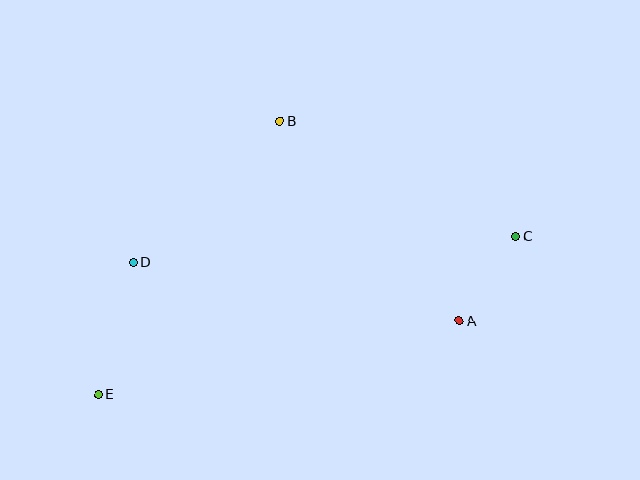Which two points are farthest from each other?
Points C and E are farthest from each other.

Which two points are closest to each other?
Points A and C are closest to each other.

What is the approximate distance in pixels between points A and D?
The distance between A and D is approximately 332 pixels.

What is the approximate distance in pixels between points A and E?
The distance between A and E is approximately 368 pixels.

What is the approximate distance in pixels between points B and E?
The distance between B and E is approximately 328 pixels.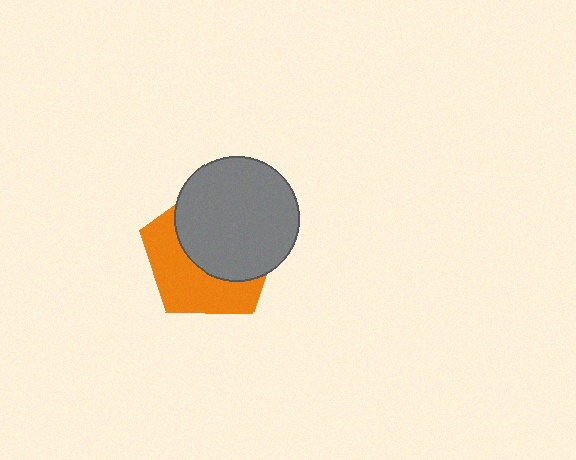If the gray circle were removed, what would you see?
You would see the complete orange pentagon.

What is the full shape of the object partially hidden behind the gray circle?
The partially hidden object is an orange pentagon.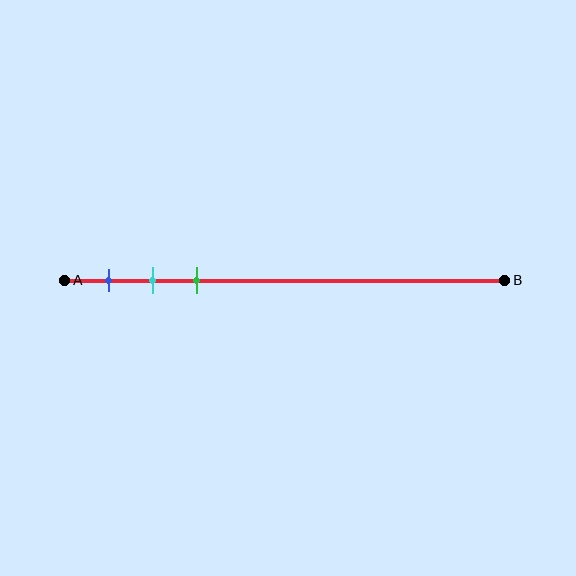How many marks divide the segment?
There are 3 marks dividing the segment.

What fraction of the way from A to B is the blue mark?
The blue mark is approximately 10% (0.1) of the way from A to B.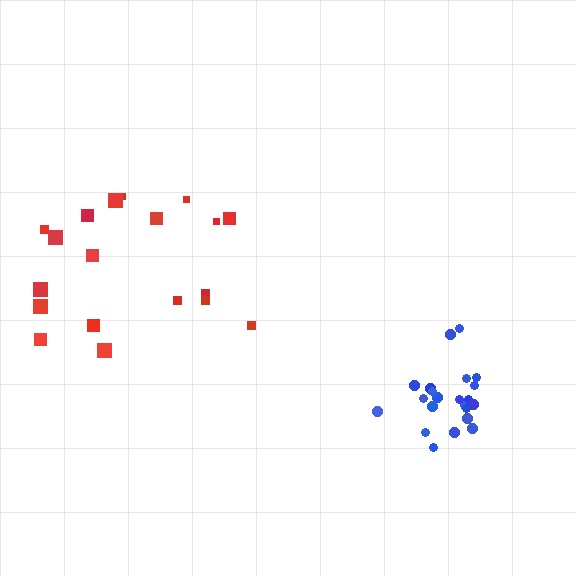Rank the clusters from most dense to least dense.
blue, red.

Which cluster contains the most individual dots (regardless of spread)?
Blue (22).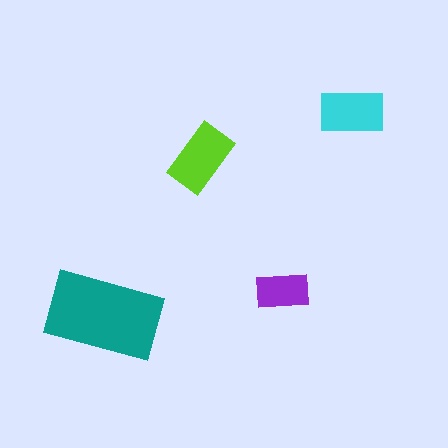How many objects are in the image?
There are 4 objects in the image.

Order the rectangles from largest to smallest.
the teal one, the lime one, the cyan one, the purple one.